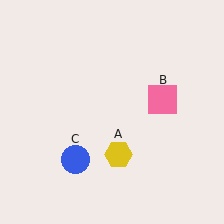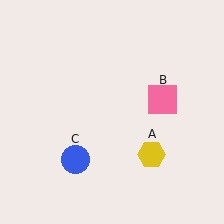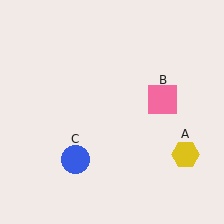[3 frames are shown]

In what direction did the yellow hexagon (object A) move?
The yellow hexagon (object A) moved right.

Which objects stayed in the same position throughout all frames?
Pink square (object B) and blue circle (object C) remained stationary.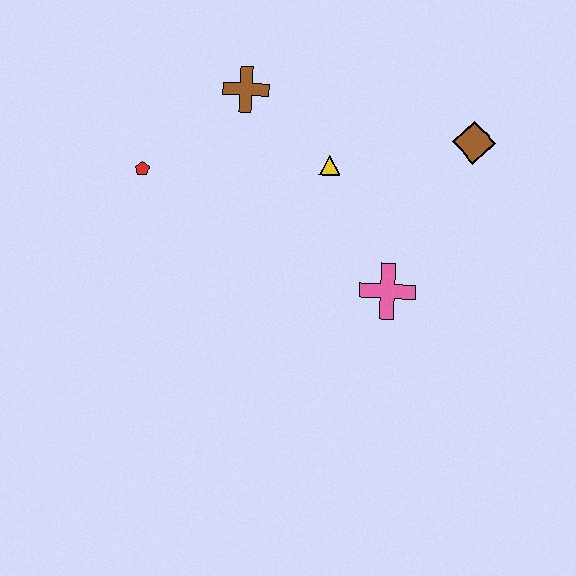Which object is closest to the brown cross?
The yellow triangle is closest to the brown cross.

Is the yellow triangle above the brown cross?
No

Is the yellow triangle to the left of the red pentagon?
No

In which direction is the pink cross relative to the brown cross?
The pink cross is below the brown cross.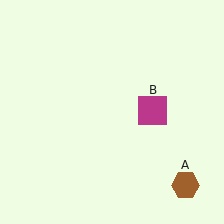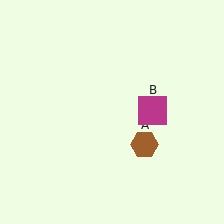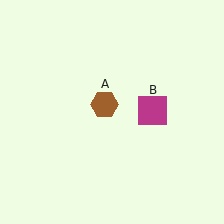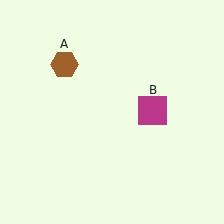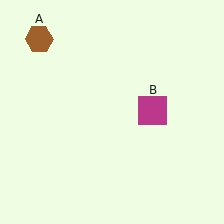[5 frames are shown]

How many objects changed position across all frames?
1 object changed position: brown hexagon (object A).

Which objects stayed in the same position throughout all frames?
Magenta square (object B) remained stationary.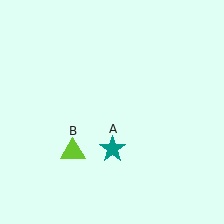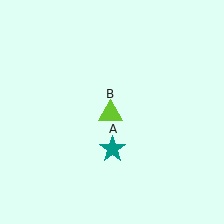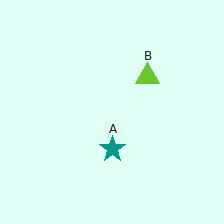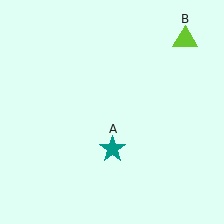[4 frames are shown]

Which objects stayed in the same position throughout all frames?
Teal star (object A) remained stationary.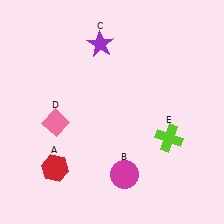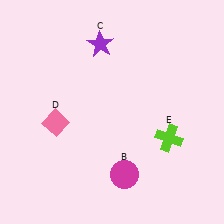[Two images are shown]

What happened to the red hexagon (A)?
The red hexagon (A) was removed in Image 2. It was in the bottom-left area of Image 1.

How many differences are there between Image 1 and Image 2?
There is 1 difference between the two images.